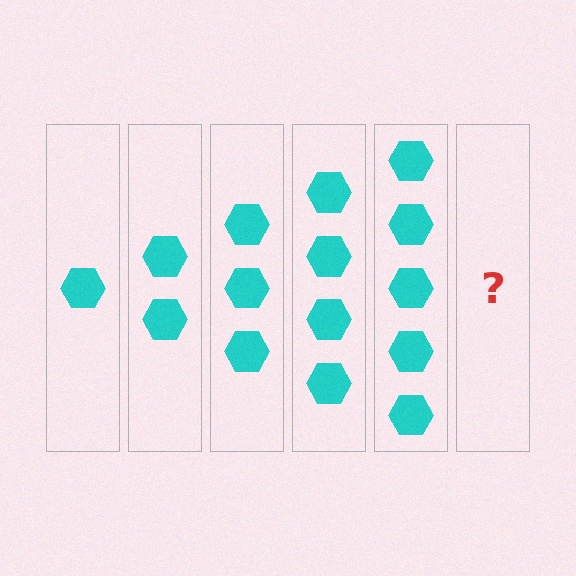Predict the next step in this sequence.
The next step is 6 hexagons.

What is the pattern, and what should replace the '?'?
The pattern is that each step adds one more hexagon. The '?' should be 6 hexagons.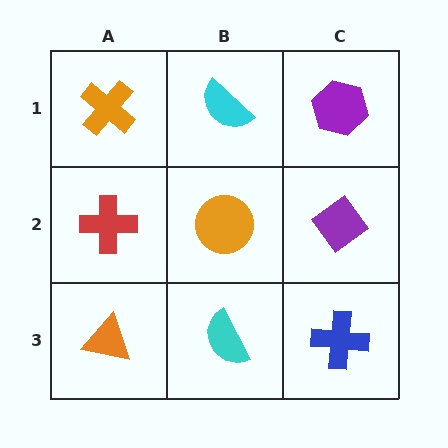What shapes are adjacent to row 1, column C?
A purple diamond (row 2, column C), a cyan semicircle (row 1, column B).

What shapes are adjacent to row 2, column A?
An orange cross (row 1, column A), an orange triangle (row 3, column A), an orange circle (row 2, column B).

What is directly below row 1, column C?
A purple diamond.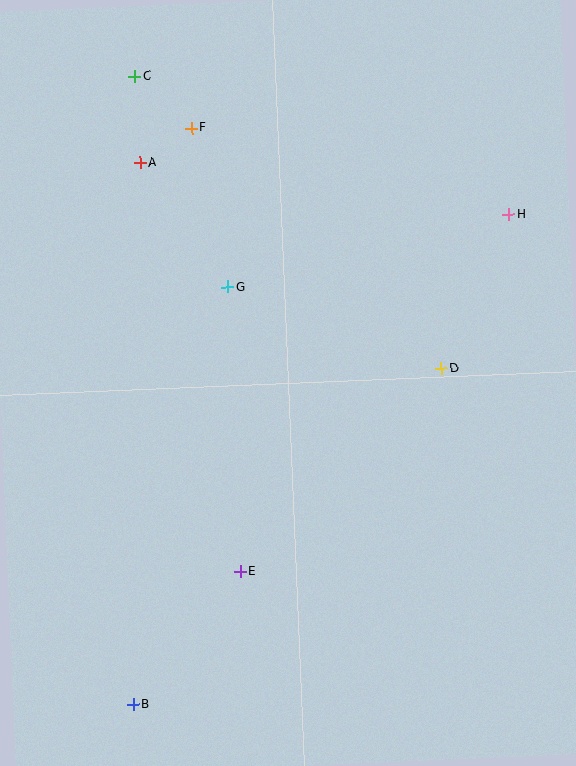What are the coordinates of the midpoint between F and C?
The midpoint between F and C is at (163, 102).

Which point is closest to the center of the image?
Point G at (228, 287) is closest to the center.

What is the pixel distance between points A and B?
The distance between A and B is 542 pixels.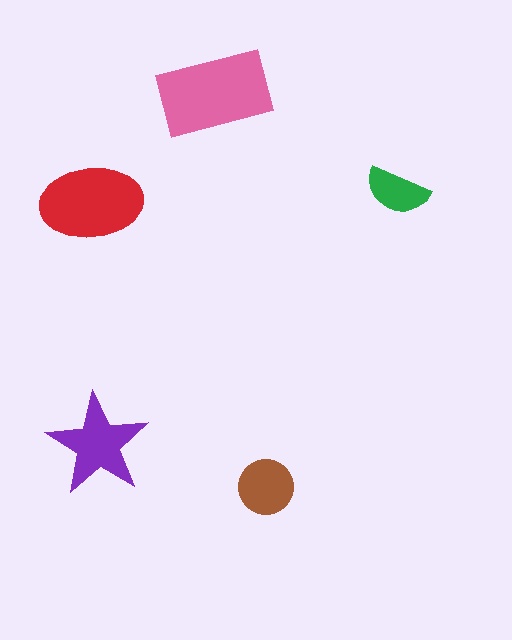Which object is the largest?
The pink rectangle.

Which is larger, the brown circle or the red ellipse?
The red ellipse.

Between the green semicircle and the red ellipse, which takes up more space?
The red ellipse.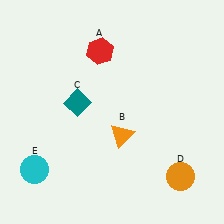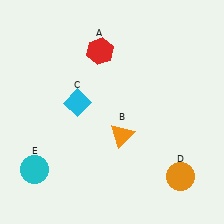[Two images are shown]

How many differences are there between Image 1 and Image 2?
There is 1 difference between the two images.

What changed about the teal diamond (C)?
In Image 1, C is teal. In Image 2, it changed to cyan.